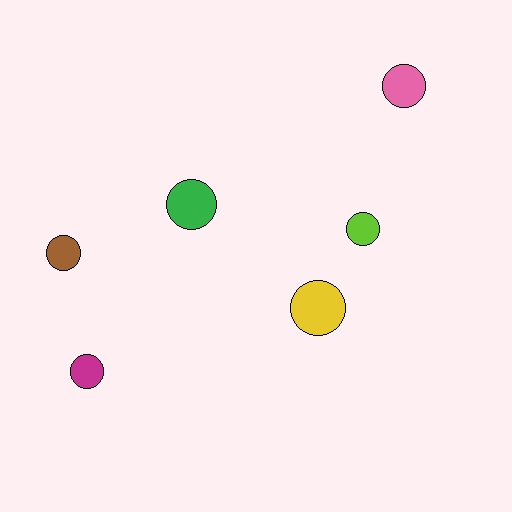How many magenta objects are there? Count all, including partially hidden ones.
There is 1 magenta object.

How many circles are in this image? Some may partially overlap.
There are 6 circles.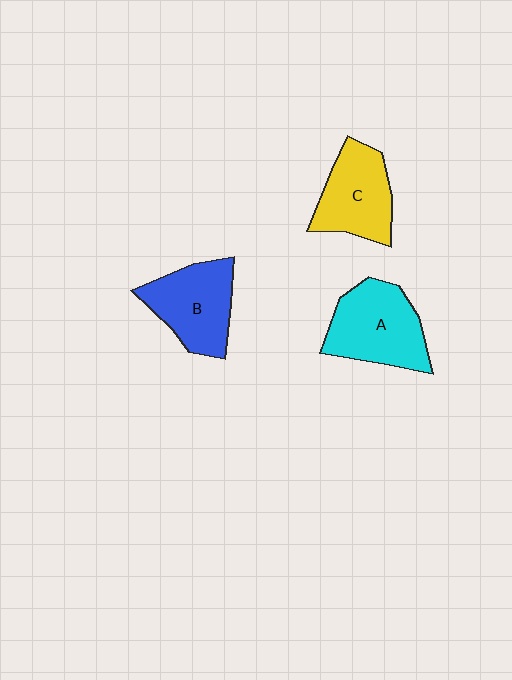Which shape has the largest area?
Shape A (cyan).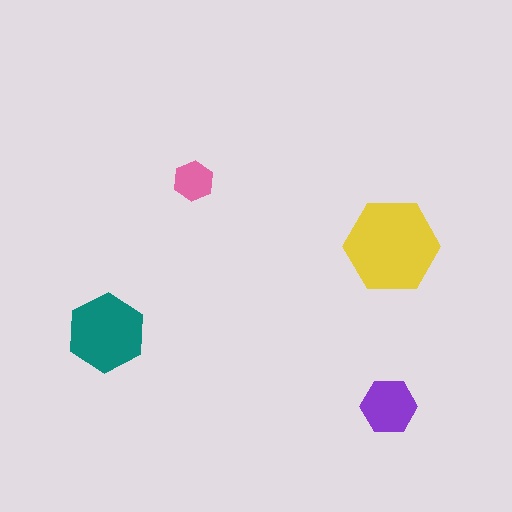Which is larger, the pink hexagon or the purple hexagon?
The purple one.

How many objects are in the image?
There are 4 objects in the image.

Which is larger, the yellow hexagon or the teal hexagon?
The yellow one.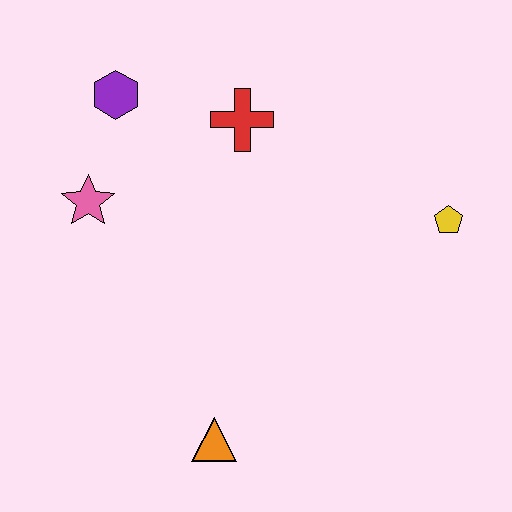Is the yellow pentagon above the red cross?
No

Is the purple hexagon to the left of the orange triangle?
Yes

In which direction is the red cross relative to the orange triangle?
The red cross is above the orange triangle.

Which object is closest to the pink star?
The purple hexagon is closest to the pink star.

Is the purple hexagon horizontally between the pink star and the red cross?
Yes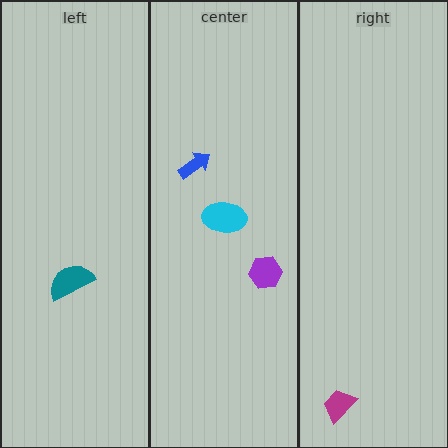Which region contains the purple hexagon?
The center region.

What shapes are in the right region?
The magenta trapezoid.